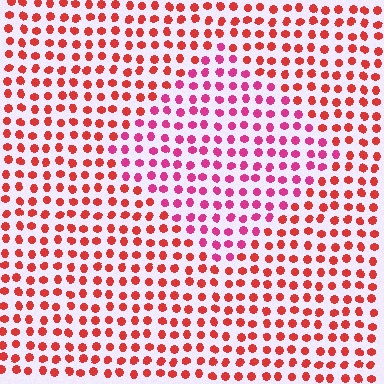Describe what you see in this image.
The image is filled with small red elements in a uniform arrangement. A diamond-shaped region is visible where the elements are tinted to a slightly different hue, forming a subtle color boundary.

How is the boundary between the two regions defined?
The boundary is defined purely by a slight shift in hue (about 33 degrees). Spacing, size, and orientation are identical on both sides.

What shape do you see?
I see a diamond.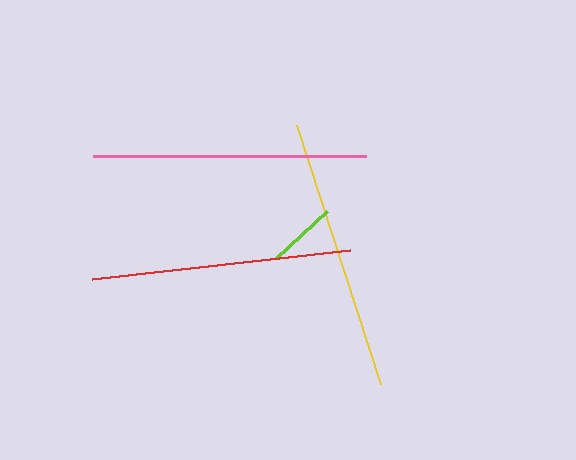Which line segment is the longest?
The yellow line is the longest at approximately 273 pixels.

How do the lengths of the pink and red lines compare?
The pink and red lines are approximately the same length.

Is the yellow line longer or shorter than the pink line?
The yellow line is longer than the pink line.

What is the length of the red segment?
The red segment is approximately 260 pixels long.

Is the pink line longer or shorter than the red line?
The pink line is longer than the red line.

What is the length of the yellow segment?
The yellow segment is approximately 273 pixels long.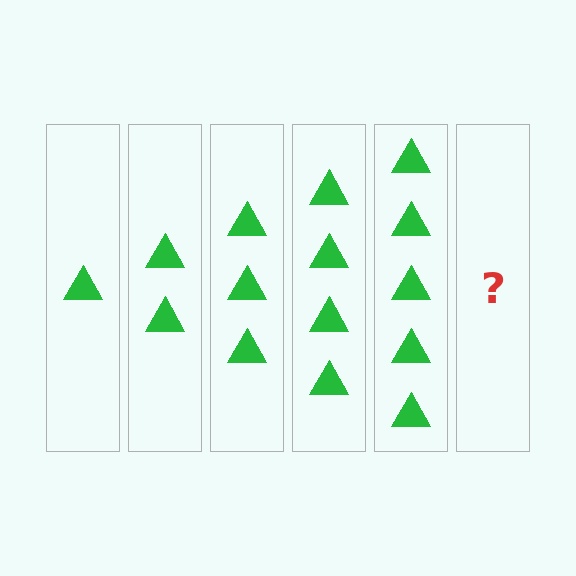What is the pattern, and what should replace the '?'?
The pattern is that each step adds one more triangle. The '?' should be 6 triangles.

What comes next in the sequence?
The next element should be 6 triangles.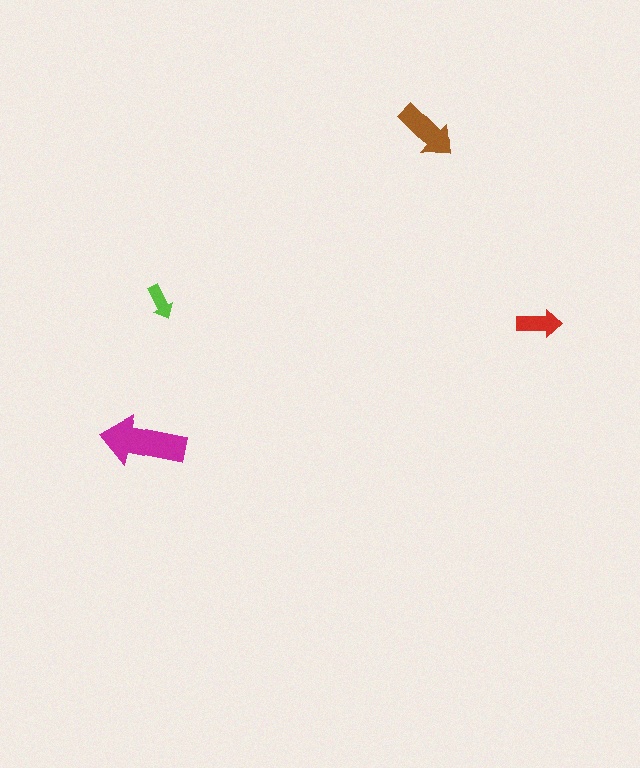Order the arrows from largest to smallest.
the magenta one, the brown one, the red one, the lime one.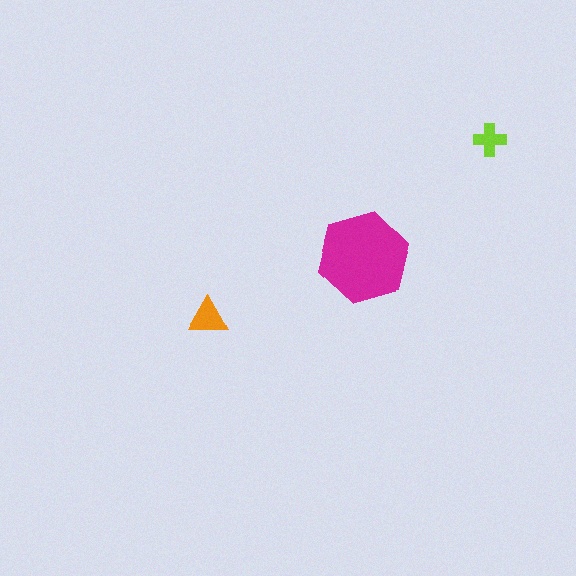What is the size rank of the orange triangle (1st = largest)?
2nd.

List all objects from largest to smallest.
The magenta hexagon, the orange triangle, the lime cross.